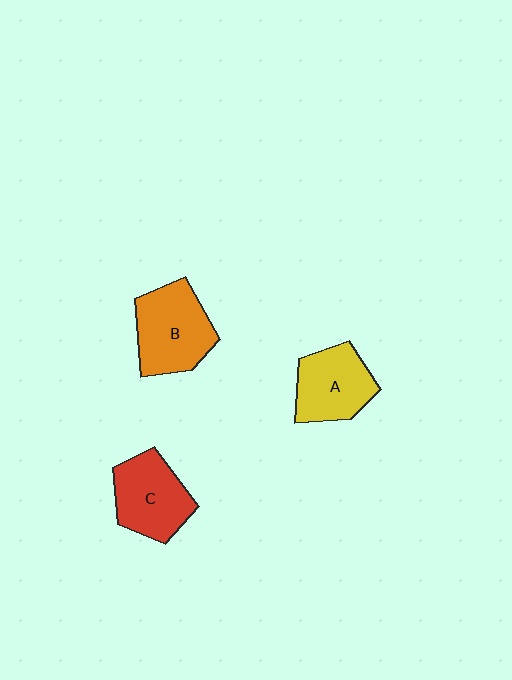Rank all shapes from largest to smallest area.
From largest to smallest: B (orange), C (red), A (yellow).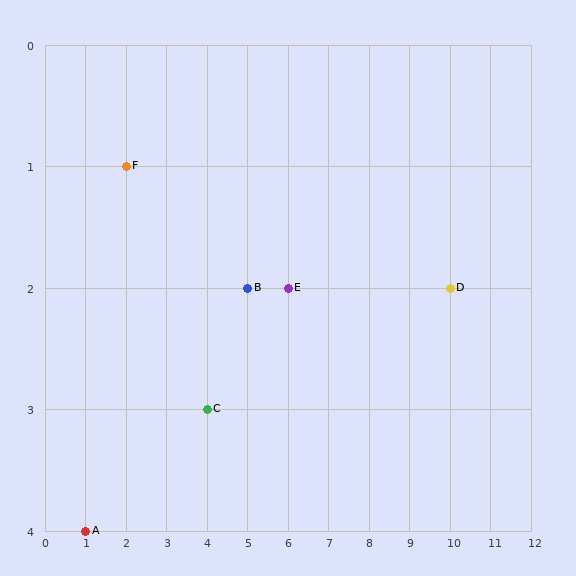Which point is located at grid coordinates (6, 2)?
Point E is at (6, 2).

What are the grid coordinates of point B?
Point B is at grid coordinates (5, 2).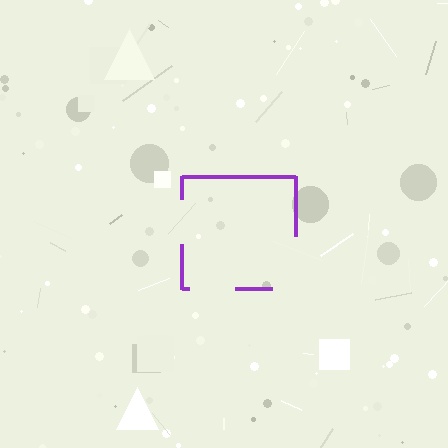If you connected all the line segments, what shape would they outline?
They would outline a square.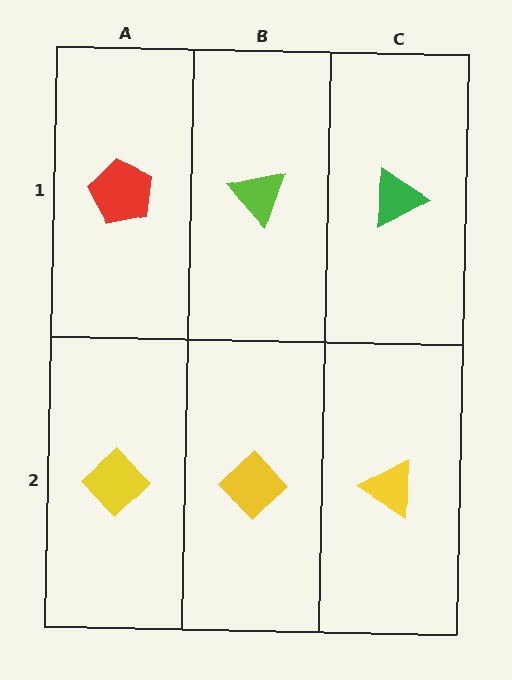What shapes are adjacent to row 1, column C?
A yellow triangle (row 2, column C), a lime triangle (row 1, column B).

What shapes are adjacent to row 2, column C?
A green triangle (row 1, column C), a yellow diamond (row 2, column B).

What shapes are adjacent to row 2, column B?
A lime triangle (row 1, column B), a yellow diamond (row 2, column A), a yellow triangle (row 2, column C).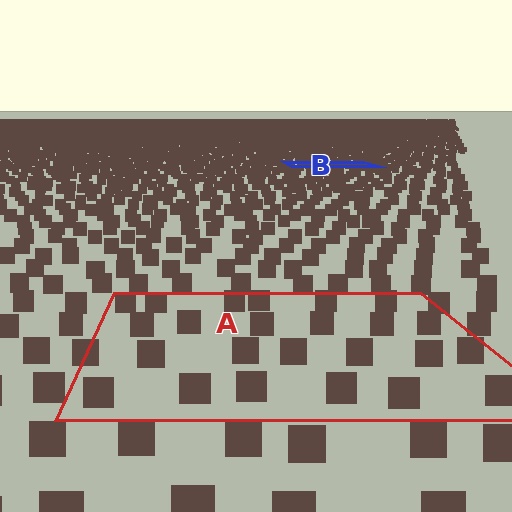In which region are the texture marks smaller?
The texture marks are smaller in region B, because it is farther away.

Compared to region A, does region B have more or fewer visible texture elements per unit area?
Region B has more texture elements per unit area — they are packed more densely because it is farther away.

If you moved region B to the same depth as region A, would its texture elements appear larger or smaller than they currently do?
They would appear larger. At a closer depth, the same texture elements are projected at a bigger on-screen size.